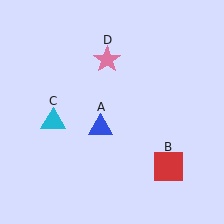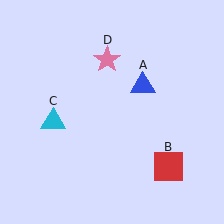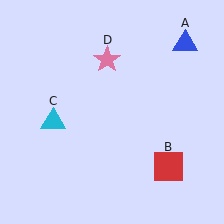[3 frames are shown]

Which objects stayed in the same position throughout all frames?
Red square (object B) and cyan triangle (object C) and pink star (object D) remained stationary.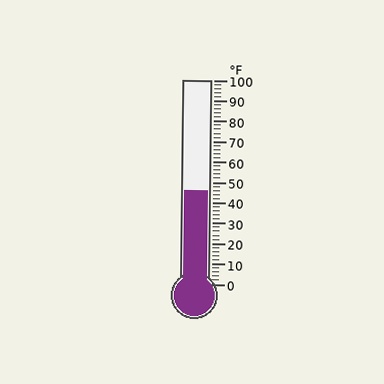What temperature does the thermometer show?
The thermometer shows approximately 46°F.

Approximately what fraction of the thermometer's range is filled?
The thermometer is filled to approximately 45% of its range.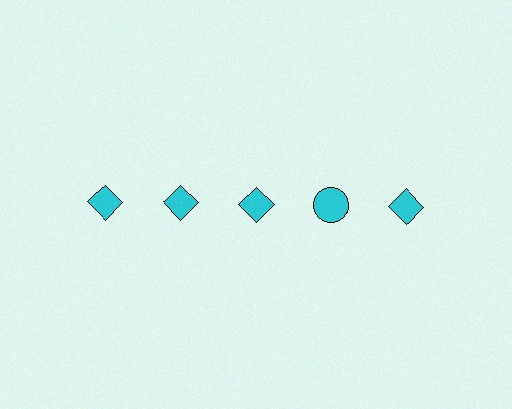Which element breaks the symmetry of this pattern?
The cyan circle in the top row, second from right column breaks the symmetry. All other shapes are cyan diamonds.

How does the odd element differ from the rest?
It has a different shape: circle instead of diamond.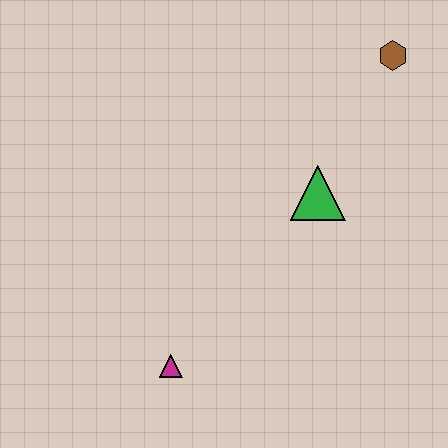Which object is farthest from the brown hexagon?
The magenta triangle is farthest from the brown hexagon.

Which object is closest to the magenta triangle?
The green triangle is closest to the magenta triangle.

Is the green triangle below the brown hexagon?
Yes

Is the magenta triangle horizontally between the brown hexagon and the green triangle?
No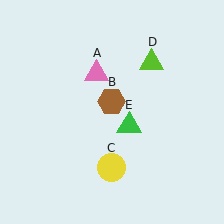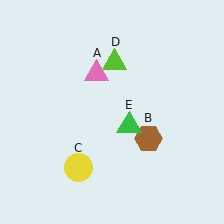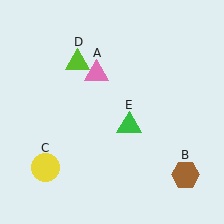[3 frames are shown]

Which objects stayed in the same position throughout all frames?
Pink triangle (object A) and green triangle (object E) remained stationary.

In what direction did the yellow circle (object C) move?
The yellow circle (object C) moved left.